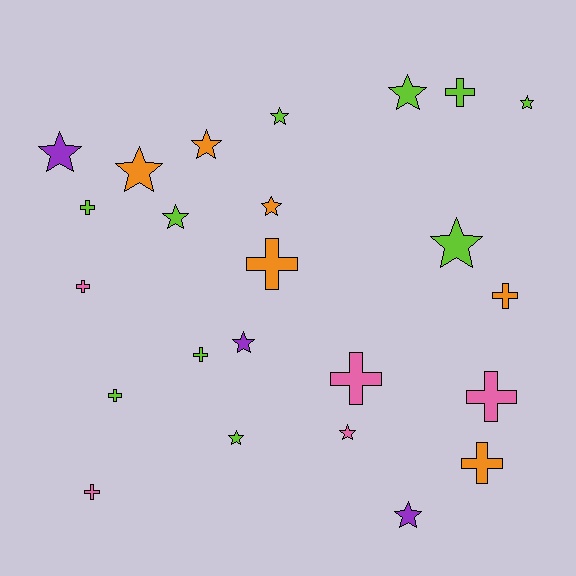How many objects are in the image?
There are 24 objects.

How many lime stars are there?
There are 6 lime stars.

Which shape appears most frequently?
Star, with 13 objects.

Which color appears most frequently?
Lime, with 10 objects.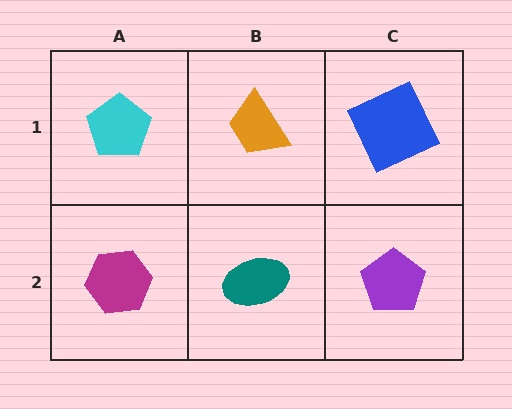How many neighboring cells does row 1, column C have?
2.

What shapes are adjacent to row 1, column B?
A teal ellipse (row 2, column B), a cyan pentagon (row 1, column A), a blue square (row 1, column C).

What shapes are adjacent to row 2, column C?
A blue square (row 1, column C), a teal ellipse (row 2, column B).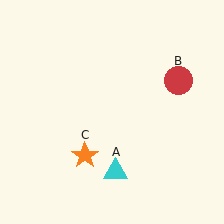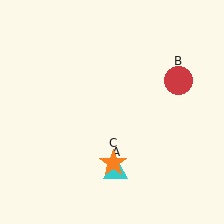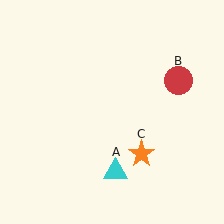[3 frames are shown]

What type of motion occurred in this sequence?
The orange star (object C) rotated counterclockwise around the center of the scene.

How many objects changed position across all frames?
1 object changed position: orange star (object C).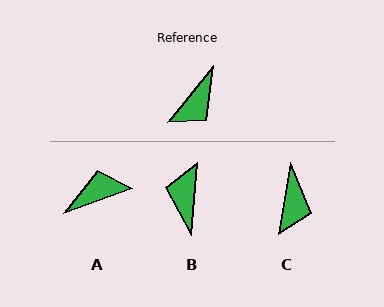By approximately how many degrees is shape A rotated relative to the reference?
Approximately 148 degrees counter-clockwise.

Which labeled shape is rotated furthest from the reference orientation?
A, about 148 degrees away.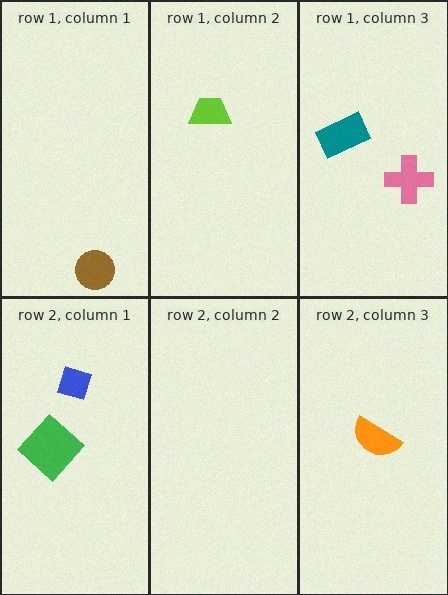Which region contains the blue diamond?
The row 2, column 1 region.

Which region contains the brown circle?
The row 1, column 1 region.